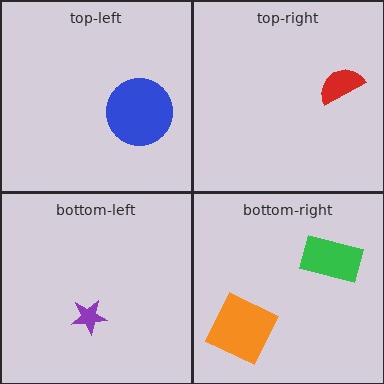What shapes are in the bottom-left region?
The purple star.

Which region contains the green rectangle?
The bottom-right region.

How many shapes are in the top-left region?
1.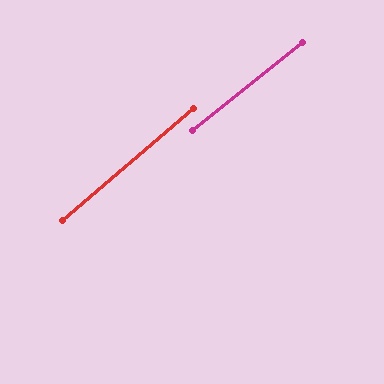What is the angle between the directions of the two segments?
Approximately 2 degrees.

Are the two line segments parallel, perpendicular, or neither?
Parallel — their directions differ by only 1.9°.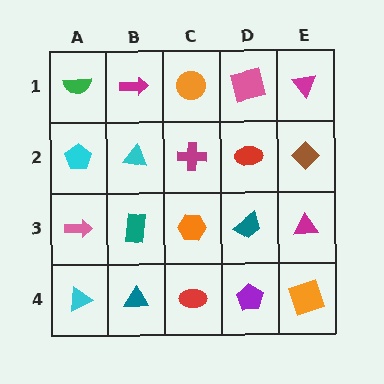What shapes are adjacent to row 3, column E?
A brown diamond (row 2, column E), an orange square (row 4, column E), a teal trapezoid (row 3, column D).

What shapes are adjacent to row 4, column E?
A magenta triangle (row 3, column E), a purple pentagon (row 4, column D).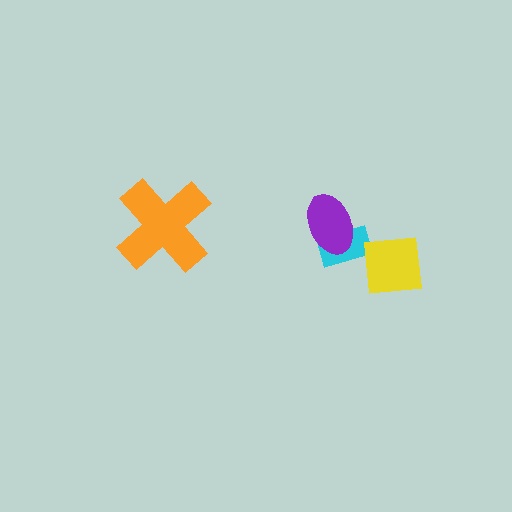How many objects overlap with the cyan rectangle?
2 objects overlap with the cyan rectangle.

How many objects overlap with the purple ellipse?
1 object overlaps with the purple ellipse.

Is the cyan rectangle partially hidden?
Yes, it is partially covered by another shape.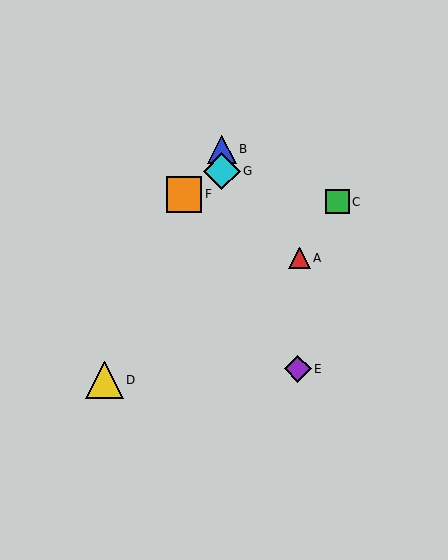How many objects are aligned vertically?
2 objects (B, G) are aligned vertically.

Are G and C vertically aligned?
No, G is at x≈222 and C is at x≈338.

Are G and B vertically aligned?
Yes, both are at x≈222.